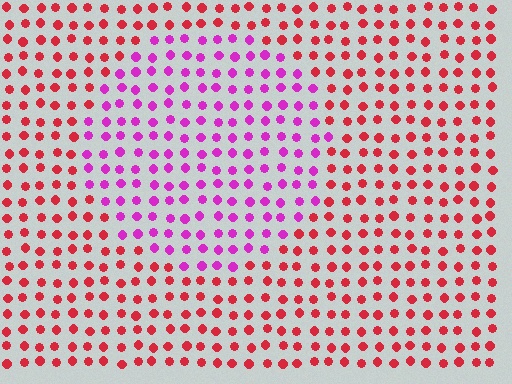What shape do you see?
I see a circle.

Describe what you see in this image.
The image is filled with small red elements in a uniform arrangement. A circle-shaped region is visible where the elements are tinted to a slightly different hue, forming a subtle color boundary.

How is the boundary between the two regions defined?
The boundary is defined purely by a slight shift in hue (about 48 degrees). Spacing, size, and orientation are identical on both sides.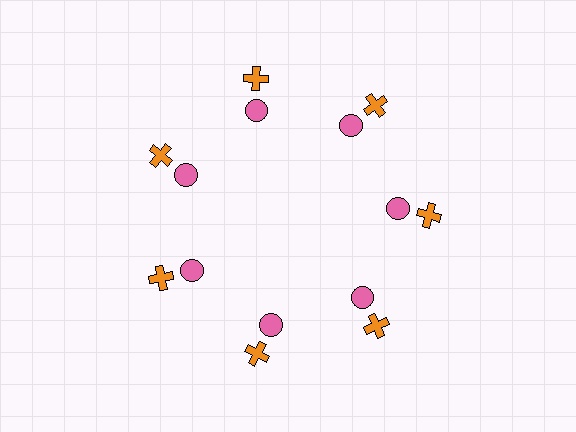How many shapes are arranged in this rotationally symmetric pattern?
There are 14 shapes, arranged in 7 groups of 2.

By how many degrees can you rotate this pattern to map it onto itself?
The pattern maps onto itself every 51 degrees of rotation.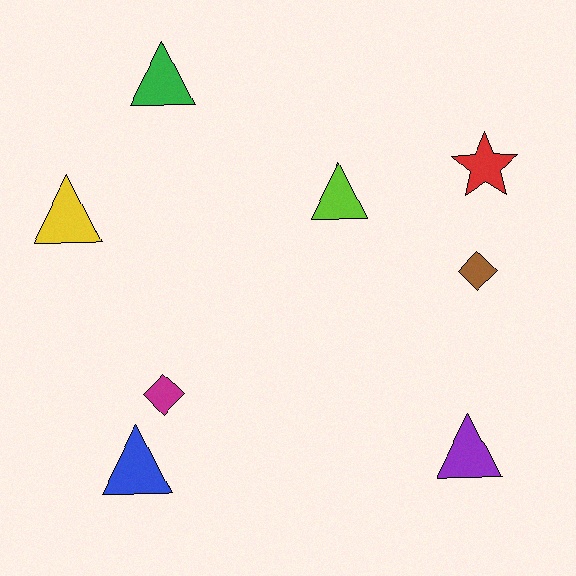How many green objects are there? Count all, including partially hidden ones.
There is 1 green object.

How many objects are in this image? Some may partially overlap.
There are 8 objects.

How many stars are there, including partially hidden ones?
There is 1 star.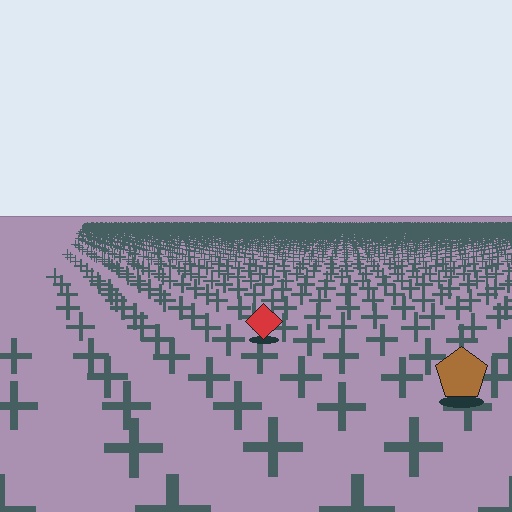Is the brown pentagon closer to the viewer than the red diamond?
Yes. The brown pentagon is closer — you can tell from the texture gradient: the ground texture is coarser near it.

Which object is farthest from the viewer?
The red diamond is farthest from the viewer. It appears smaller and the ground texture around it is denser.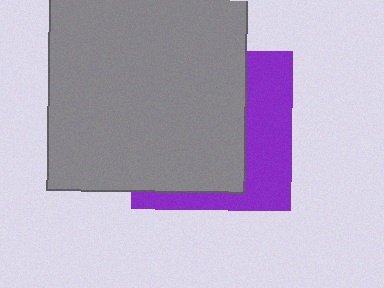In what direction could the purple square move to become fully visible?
The purple square could move right. That would shift it out from behind the gray square entirely.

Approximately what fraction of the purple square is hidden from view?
Roughly 64% of the purple square is hidden behind the gray square.